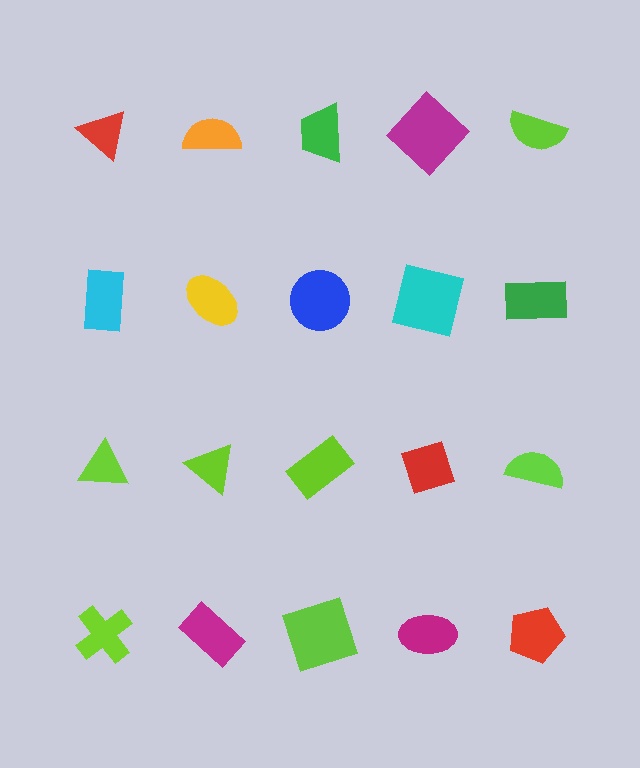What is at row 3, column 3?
A lime rectangle.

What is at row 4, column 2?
A magenta rectangle.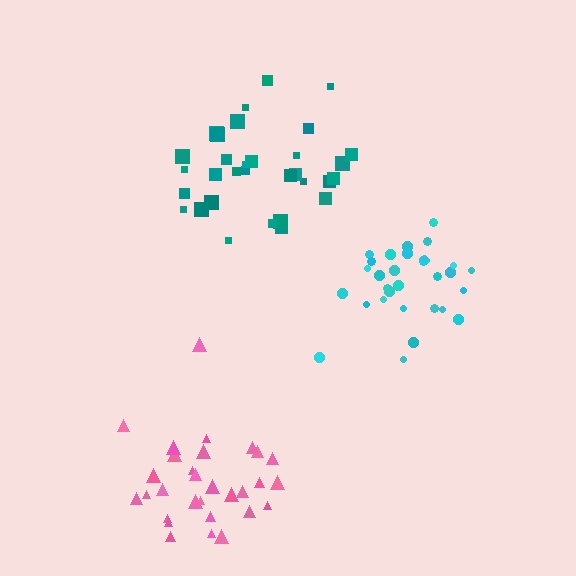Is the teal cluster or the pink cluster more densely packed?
Pink.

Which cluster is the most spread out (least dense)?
Teal.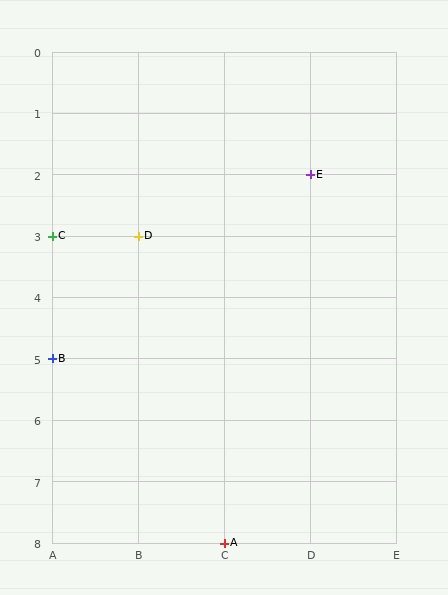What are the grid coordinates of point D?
Point D is at grid coordinates (B, 3).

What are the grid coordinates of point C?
Point C is at grid coordinates (A, 3).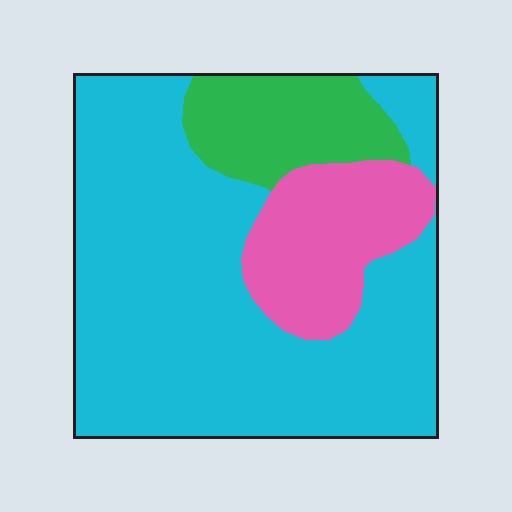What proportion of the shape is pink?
Pink takes up about one sixth (1/6) of the shape.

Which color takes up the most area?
Cyan, at roughly 70%.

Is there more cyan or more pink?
Cyan.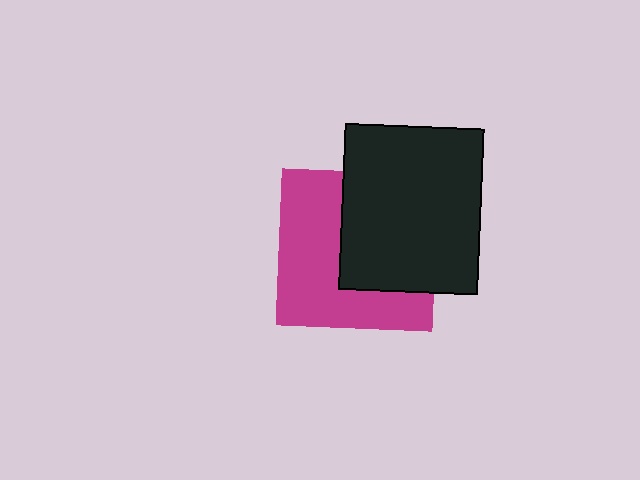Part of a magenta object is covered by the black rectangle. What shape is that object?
It is a square.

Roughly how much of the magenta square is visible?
About half of it is visible (roughly 53%).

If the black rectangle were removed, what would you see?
You would see the complete magenta square.